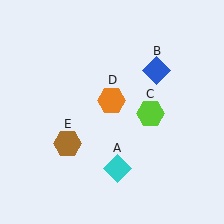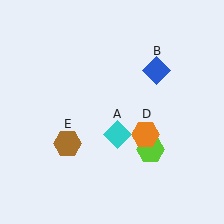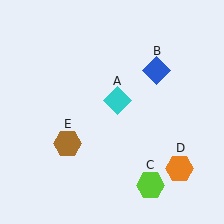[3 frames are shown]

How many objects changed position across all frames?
3 objects changed position: cyan diamond (object A), lime hexagon (object C), orange hexagon (object D).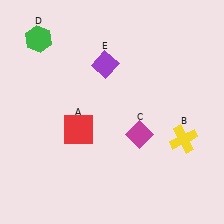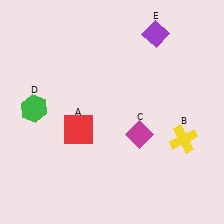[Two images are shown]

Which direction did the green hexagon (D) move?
The green hexagon (D) moved down.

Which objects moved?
The objects that moved are: the green hexagon (D), the purple diamond (E).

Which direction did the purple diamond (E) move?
The purple diamond (E) moved right.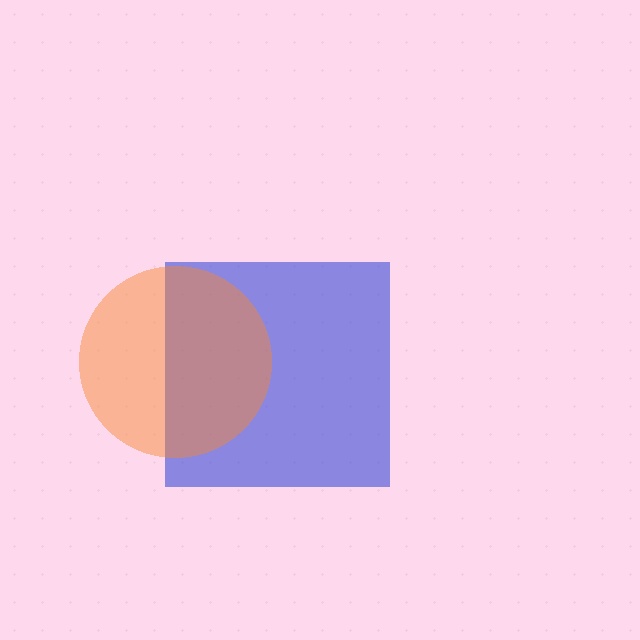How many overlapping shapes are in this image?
There are 2 overlapping shapes in the image.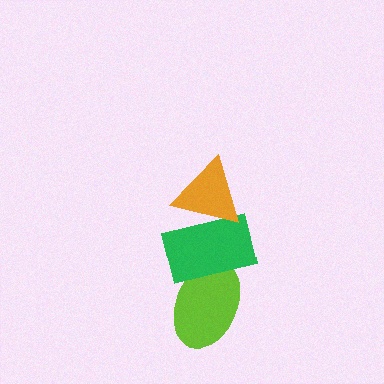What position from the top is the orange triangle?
The orange triangle is 1st from the top.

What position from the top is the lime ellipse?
The lime ellipse is 3rd from the top.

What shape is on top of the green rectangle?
The orange triangle is on top of the green rectangle.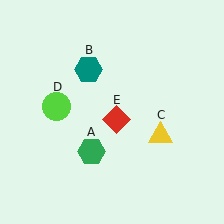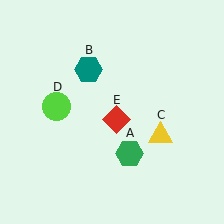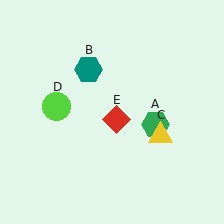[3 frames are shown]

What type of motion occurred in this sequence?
The green hexagon (object A) rotated counterclockwise around the center of the scene.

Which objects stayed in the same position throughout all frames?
Teal hexagon (object B) and yellow triangle (object C) and lime circle (object D) and red diamond (object E) remained stationary.